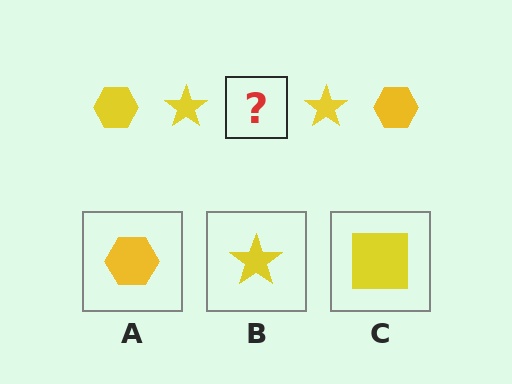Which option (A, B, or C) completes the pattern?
A.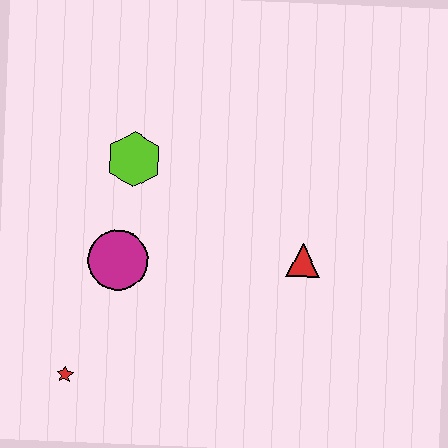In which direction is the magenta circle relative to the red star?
The magenta circle is above the red star.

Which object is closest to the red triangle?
The magenta circle is closest to the red triangle.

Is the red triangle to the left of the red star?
No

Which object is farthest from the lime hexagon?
The red star is farthest from the lime hexagon.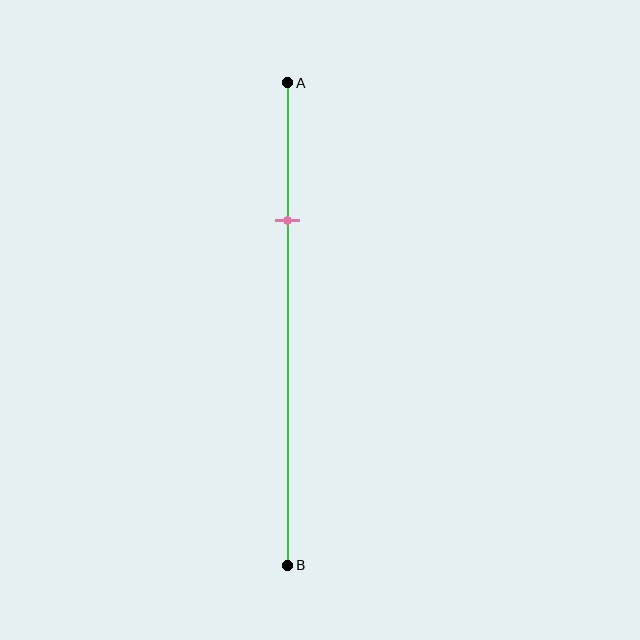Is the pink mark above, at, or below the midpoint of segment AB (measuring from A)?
The pink mark is above the midpoint of segment AB.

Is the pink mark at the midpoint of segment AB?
No, the mark is at about 30% from A, not at the 50% midpoint.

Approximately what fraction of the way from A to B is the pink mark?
The pink mark is approximately 30% of the way from A to B.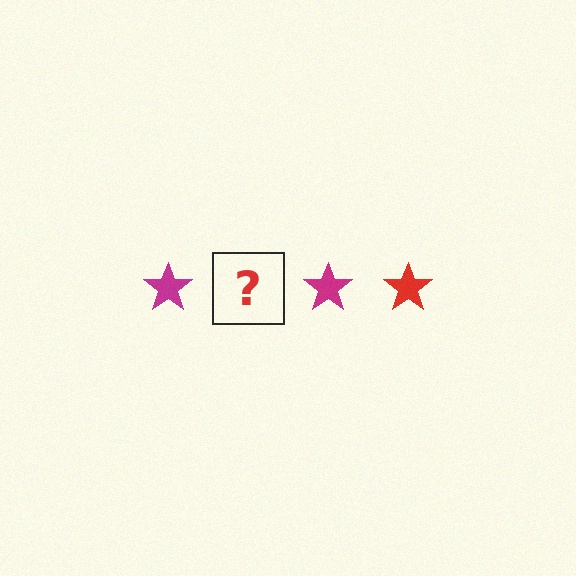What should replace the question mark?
The question mark should be replaced with a red star.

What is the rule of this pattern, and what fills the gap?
The rule is that the pattern cycles through magenta, red stars. The gap should be filled with a red star.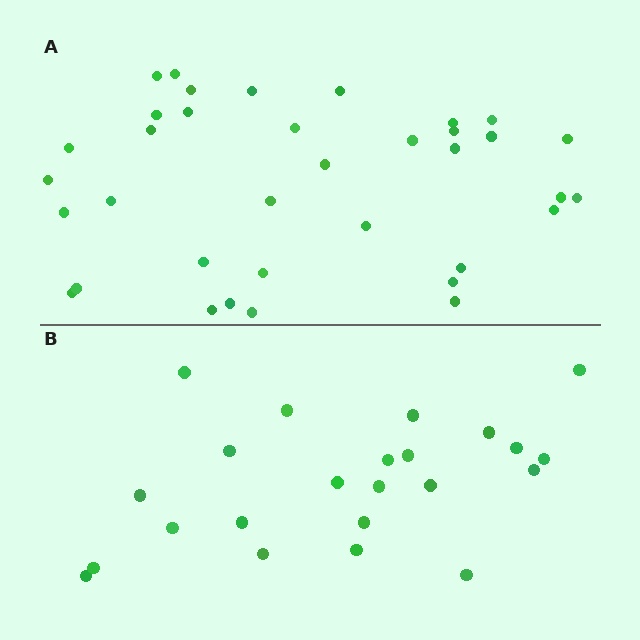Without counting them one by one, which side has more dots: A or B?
Region A (the top region) has more dots.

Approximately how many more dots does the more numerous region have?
Region A has approximately 15 more dots than region B.